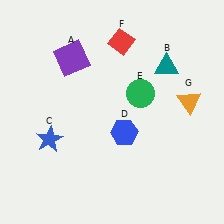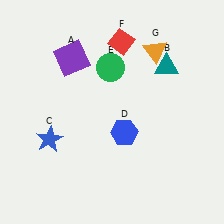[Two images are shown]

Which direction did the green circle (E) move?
The green circle (E) moved left.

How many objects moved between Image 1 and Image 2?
2 objects moved between the two images.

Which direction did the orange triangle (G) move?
The orange triangle (G) moved up.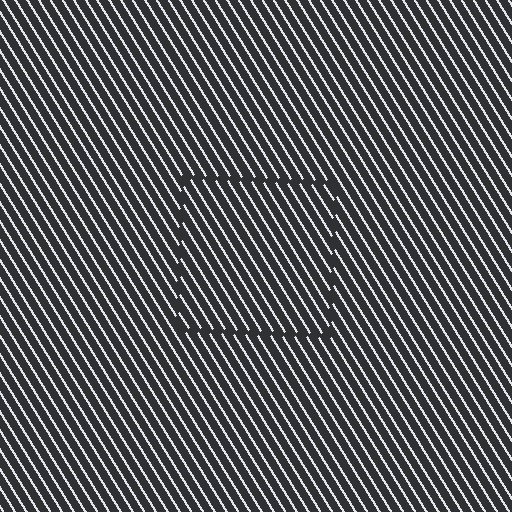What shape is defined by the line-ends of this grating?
An illusory square. The interior of the shape contains the same grating, shifted by half a period — the contour is defined by the phase discontinuity where line-ends from the inner and outer gratings abut.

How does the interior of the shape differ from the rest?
The interior of the shape contains the same grating, shifted by half a period — the contour is defined by the phase discontinuity where line-ends from the inner and outer gratings abut.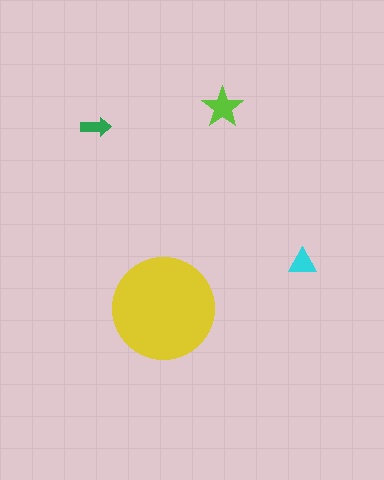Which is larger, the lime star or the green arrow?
The lime star.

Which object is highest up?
The lime star is topmost.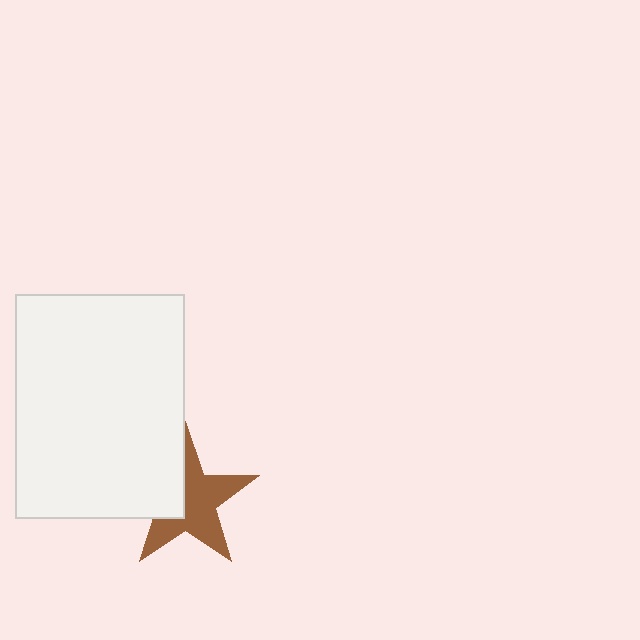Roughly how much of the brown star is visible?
About half of it is visible (roughly 64%).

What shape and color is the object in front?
The object in front is a white rectangle.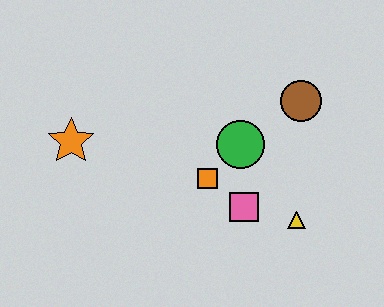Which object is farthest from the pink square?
The orange star is farthest from the pink square.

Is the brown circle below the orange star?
No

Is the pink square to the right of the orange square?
Yes